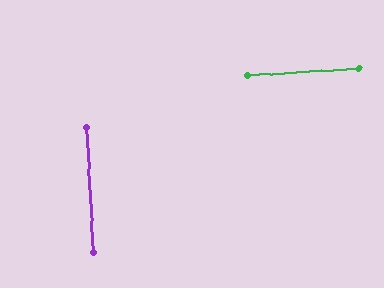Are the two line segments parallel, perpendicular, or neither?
Perpendicular — they meet at approximately 89°.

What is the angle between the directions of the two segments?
Approximately 89 degrees.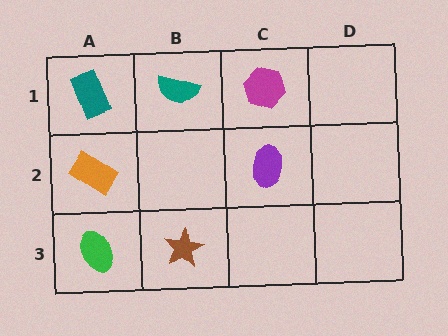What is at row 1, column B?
A teal semicircle.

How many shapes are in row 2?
2 shapes.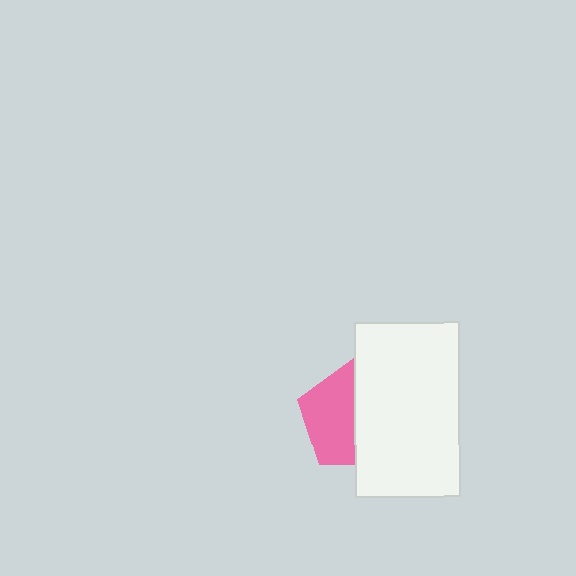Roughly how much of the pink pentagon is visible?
About half of it is visible (roughly 50%).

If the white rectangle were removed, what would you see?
You would see the complete pink pentagon.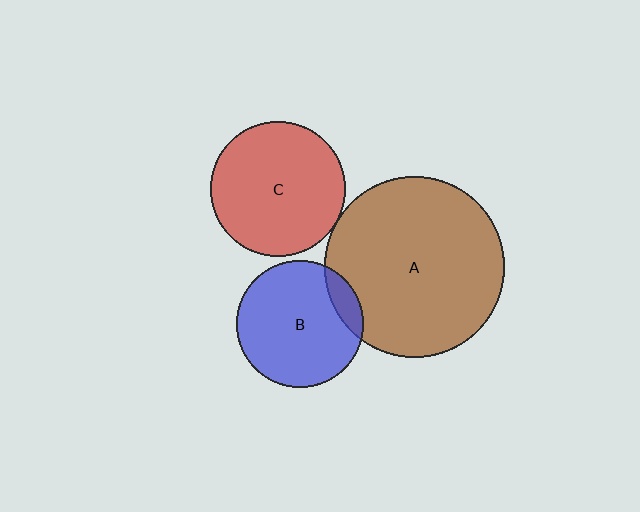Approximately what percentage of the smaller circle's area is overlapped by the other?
Approximately 10%.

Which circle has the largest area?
Circle A (brown).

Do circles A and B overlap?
Yes.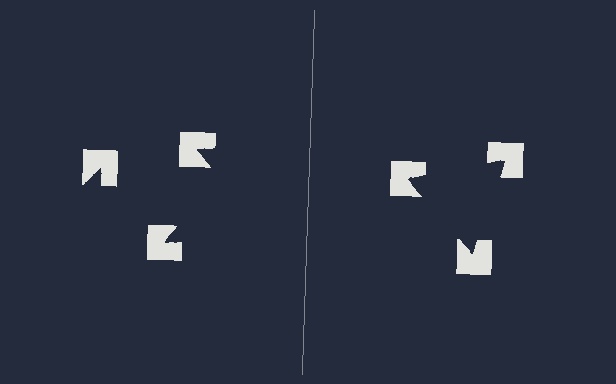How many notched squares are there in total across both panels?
6 — 3 on each side.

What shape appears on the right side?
An illusory triangle.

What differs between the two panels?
The notched squares are positioned identically on both sides; only the wedge orientations differ. On the right they align to a triangle; on the left they are misaligned.